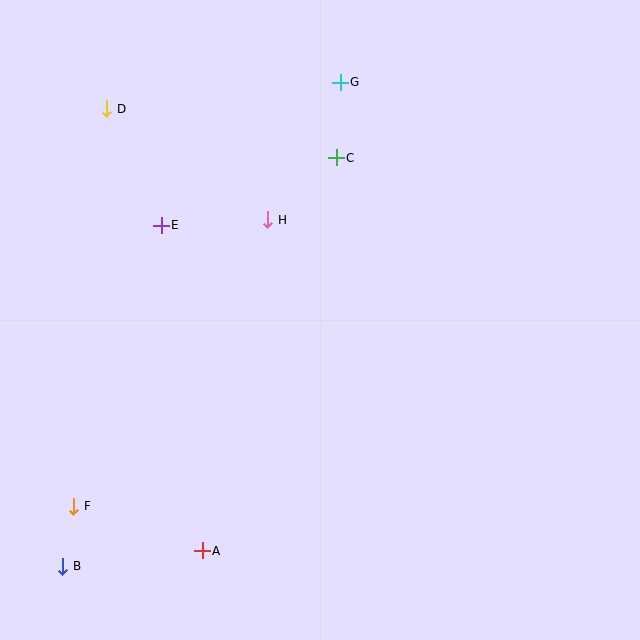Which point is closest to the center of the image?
Point H at (268, 220) is closest to the center.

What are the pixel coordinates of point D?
Point D is at (107, 109).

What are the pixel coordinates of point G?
Point G is at (340, 82).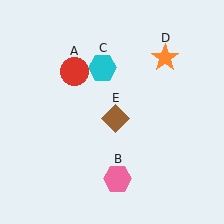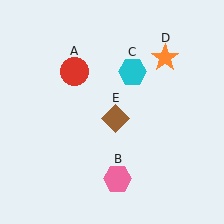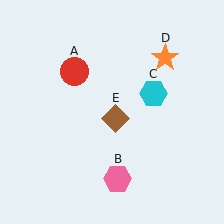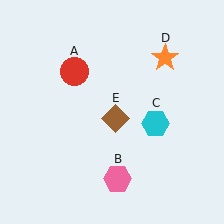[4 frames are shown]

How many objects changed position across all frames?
1 object changed position: cyan hexagon (object C).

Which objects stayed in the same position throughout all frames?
Red circle (object A) and pink hexagon (object B) and orange star (object D) and brown diamond (object E) remained stationary.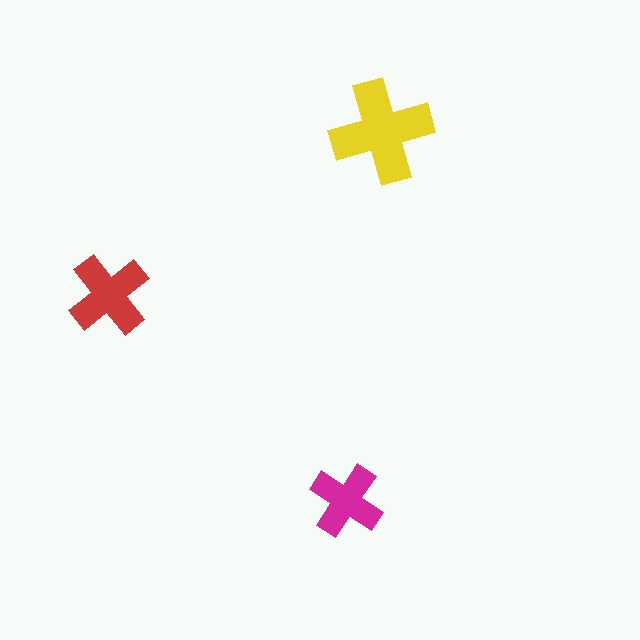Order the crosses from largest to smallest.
the yellow one, the red one, the magenta one.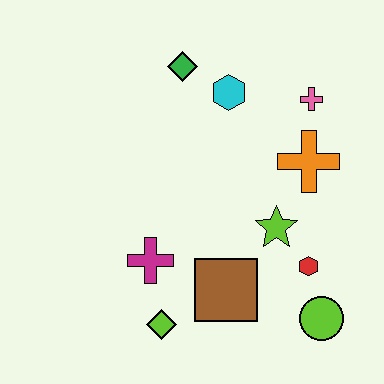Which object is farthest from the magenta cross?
The pink cross is farthest from the magenta cross.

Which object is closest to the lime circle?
The red hexagon is closest to the lime circle.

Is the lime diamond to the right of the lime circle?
No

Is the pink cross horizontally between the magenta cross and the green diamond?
No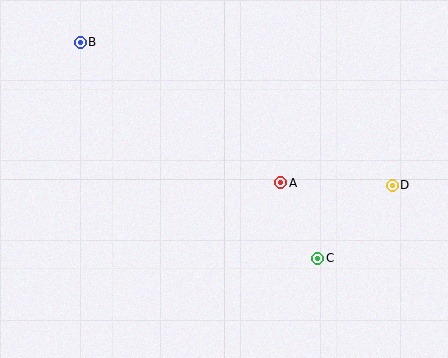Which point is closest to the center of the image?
Point A at (281, 183) is closest to the center.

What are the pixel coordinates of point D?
Point D is at (392, 185).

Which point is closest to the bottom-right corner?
Point C is closest to the bottom-right corner.